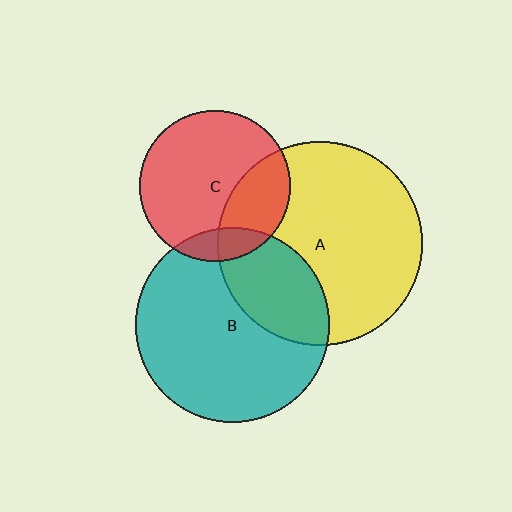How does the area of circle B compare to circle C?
Approximately 1.7 times.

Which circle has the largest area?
Circle A (yellow).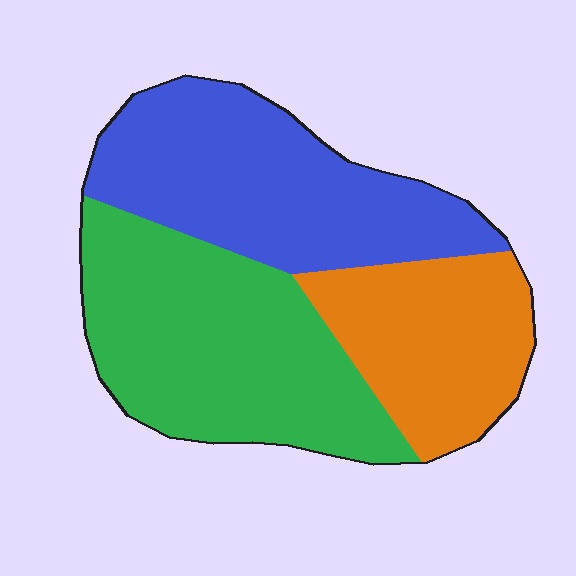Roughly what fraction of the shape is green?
Green covers around 40% of the shape.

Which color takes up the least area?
Orange, at roughly 25%.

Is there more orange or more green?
Green.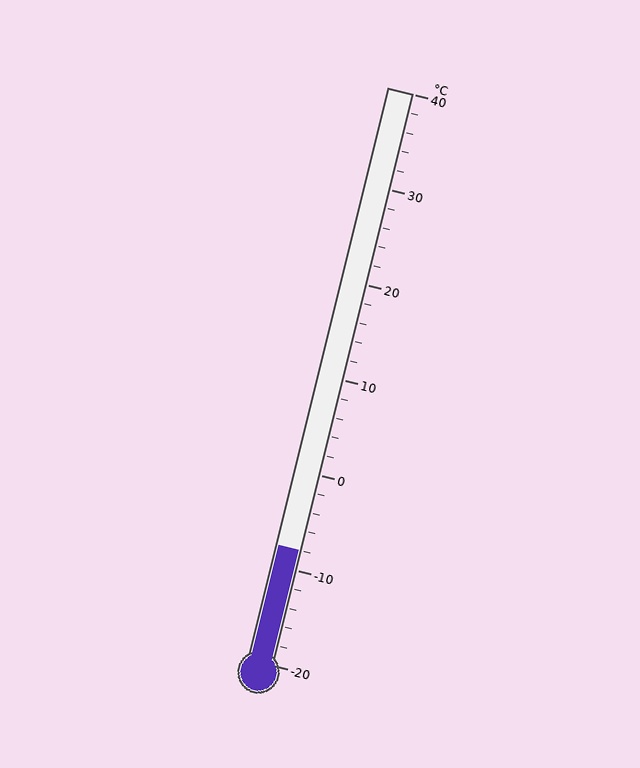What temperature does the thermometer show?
The thermometer shows approximately -8°C.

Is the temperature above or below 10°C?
The temperature is below 10°C.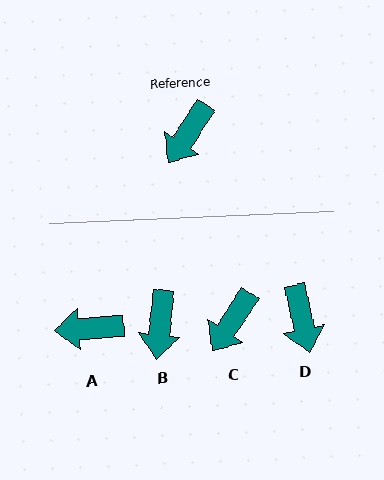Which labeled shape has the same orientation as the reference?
C.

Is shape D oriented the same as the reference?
No, it is off by about 45 degrees.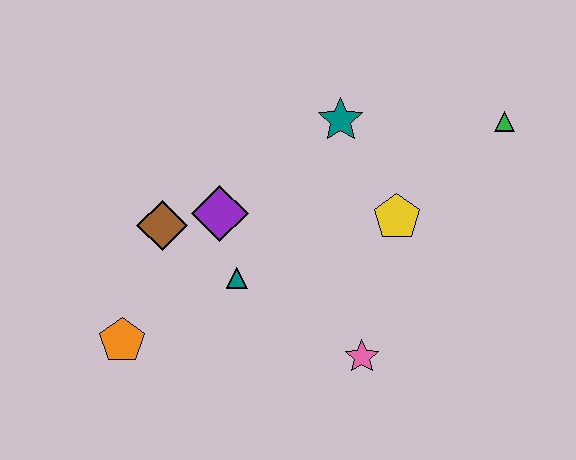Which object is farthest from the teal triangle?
The green triangle is farthest from the teal triangle.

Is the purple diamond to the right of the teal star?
No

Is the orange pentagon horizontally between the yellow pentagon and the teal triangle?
No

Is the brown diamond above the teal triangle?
Yes